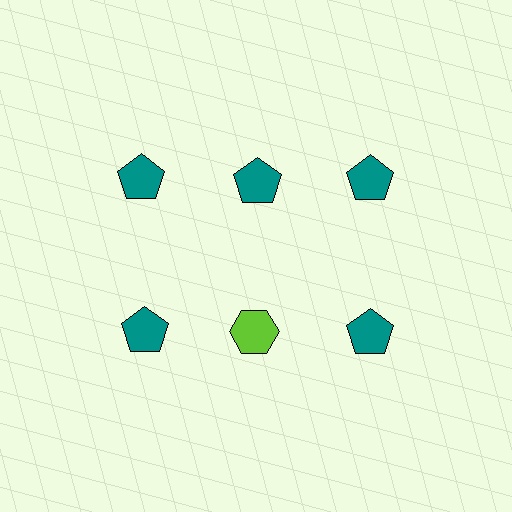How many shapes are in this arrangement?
There are 6 shapes arranged in a grid pattern.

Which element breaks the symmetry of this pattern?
The lime hexagon in the second row, second from left column breaks the symmetry. All other shapes are teal pentagons.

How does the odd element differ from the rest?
It differs in both color (lime instead of teal) and shape (hexagon instead of pentagon).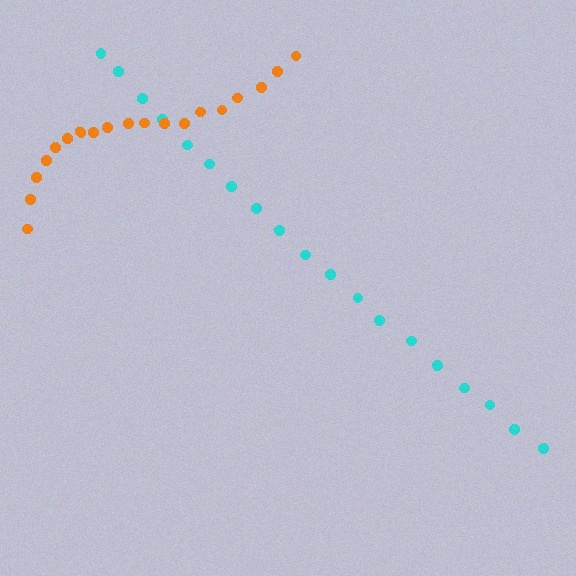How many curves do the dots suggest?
There are 2 distinct paths.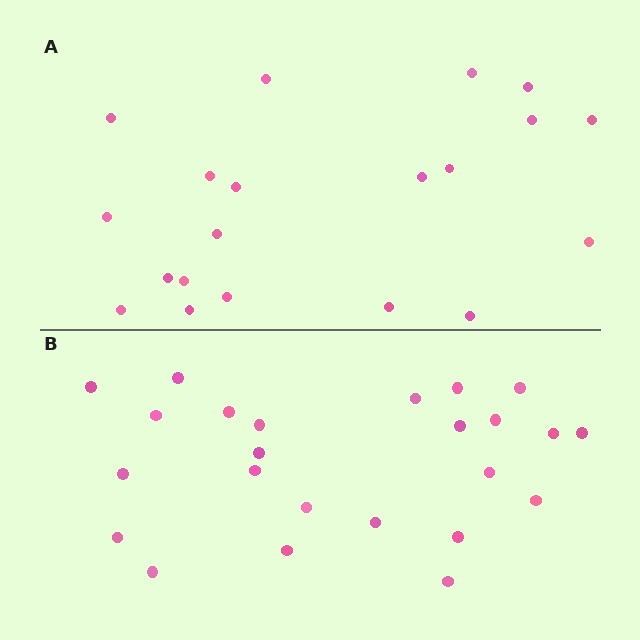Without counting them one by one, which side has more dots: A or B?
Region B (the bottom region) has more dots.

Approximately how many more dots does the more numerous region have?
Region B has about 4 more dots than region A.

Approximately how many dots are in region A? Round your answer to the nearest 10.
About 20 dots.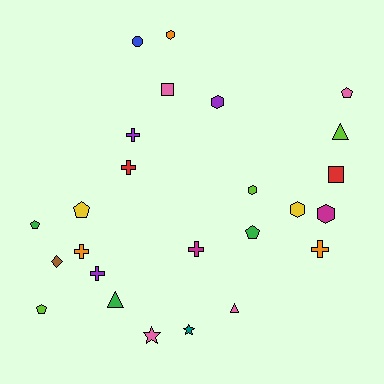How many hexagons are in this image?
There are 5 hexagons.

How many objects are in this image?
There are 25 objects.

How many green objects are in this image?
There are 3 green objects.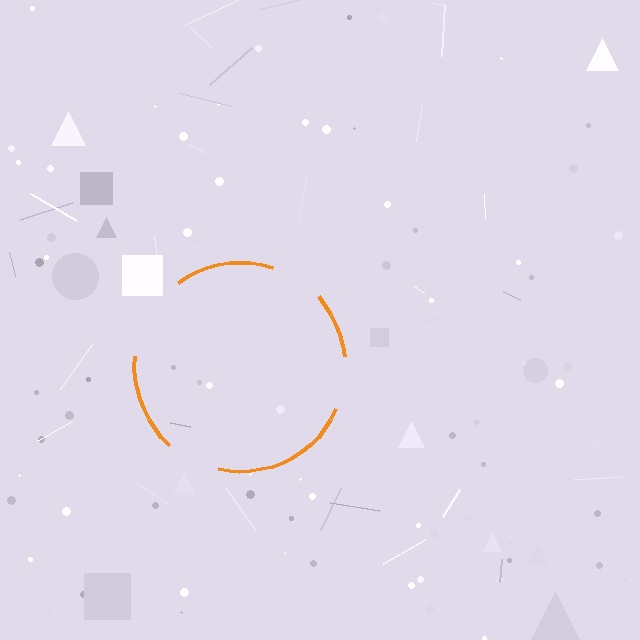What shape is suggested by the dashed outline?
The dashed outline suggests a circle.